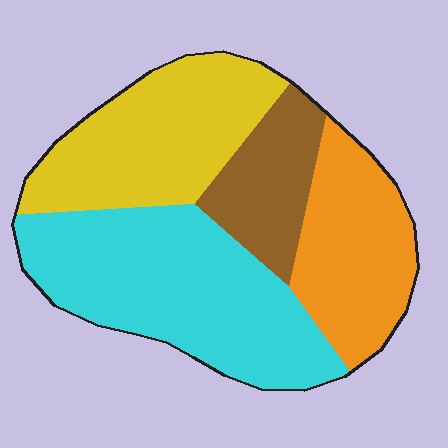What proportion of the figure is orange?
Orange covers about 20% of the figure.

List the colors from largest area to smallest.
From largest to smallest: cyan, yellow, orange, brown.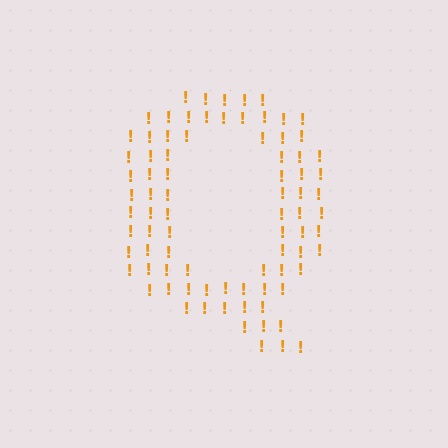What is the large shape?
The large shape is the letter Q.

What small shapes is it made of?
It is made of small exclamation marks.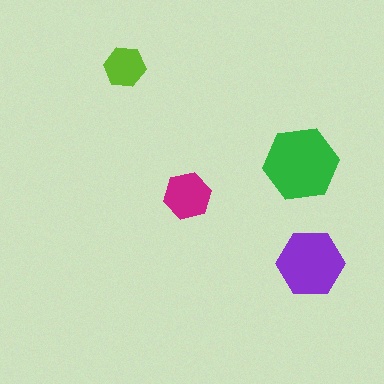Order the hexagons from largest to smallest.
the green one, the purple one, the magenta one, the lime one.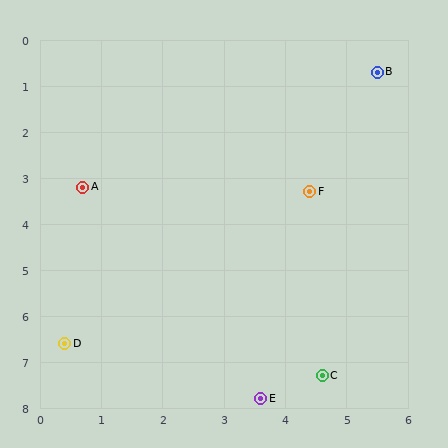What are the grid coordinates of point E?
Point E is at approximately (3.6, 7.8).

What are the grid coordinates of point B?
Point B is at approximately (5.5, 0.7).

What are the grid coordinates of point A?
Point A is at approximately (0.7, 3.2).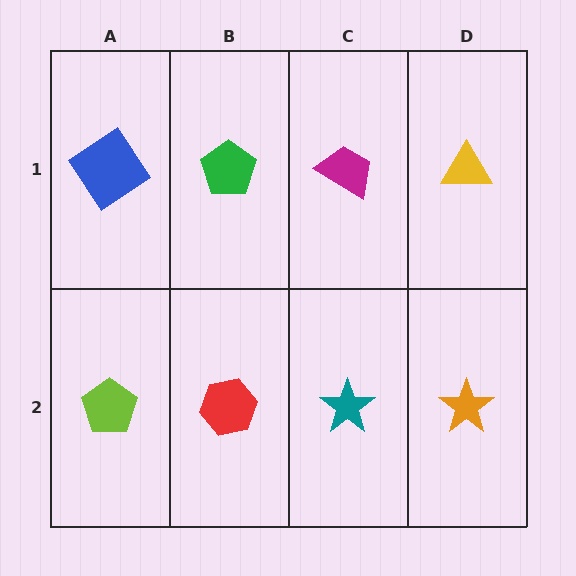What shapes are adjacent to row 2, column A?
A blue diamond (row 1, column A), a red hexagon (row 2, column B).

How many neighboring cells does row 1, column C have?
3.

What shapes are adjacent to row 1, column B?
A red hexagon (row 2, column B), a blue diamond (row 1, column A), a magenta trapezoid (row 1, column C).